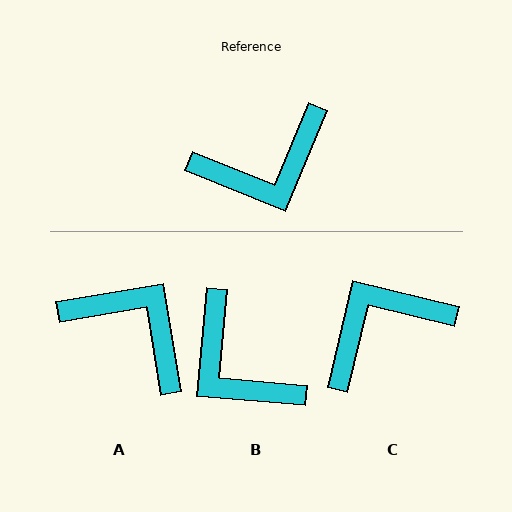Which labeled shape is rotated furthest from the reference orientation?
C, about 171 degrees away.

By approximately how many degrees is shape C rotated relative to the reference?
Approximately 171 degrees clockwise.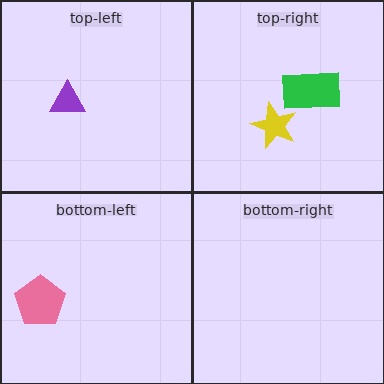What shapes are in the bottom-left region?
The pink pentagon.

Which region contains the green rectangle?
The top-right region.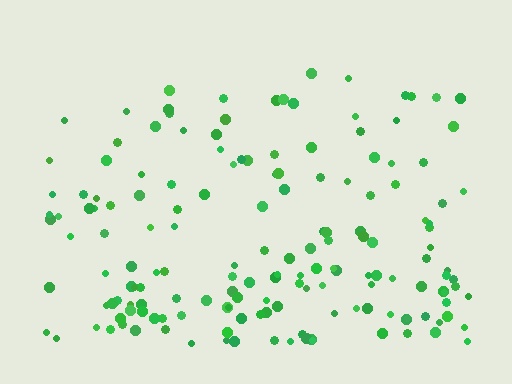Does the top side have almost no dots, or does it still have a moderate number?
Still a moderate number, just noticeably fewer than the bottom.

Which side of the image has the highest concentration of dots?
The bottom.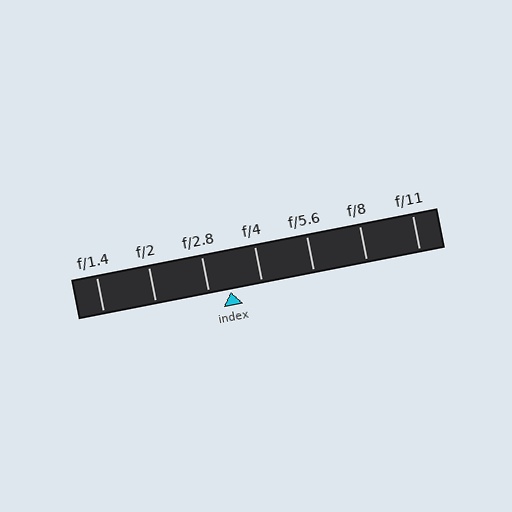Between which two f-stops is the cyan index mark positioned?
The index mark is between f/2.8 and f/4.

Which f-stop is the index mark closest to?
The index mark is closest to f/2.8.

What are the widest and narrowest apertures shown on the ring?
The widest aperture shown is f/1.4 and the narrowest is f/11.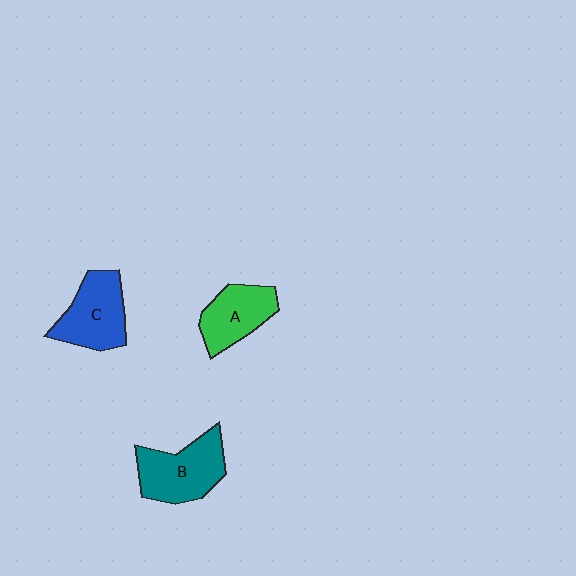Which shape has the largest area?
Shape B (teal).